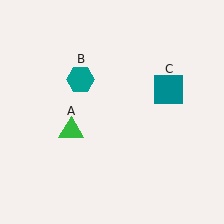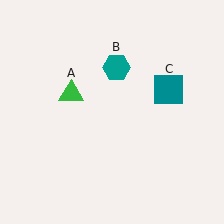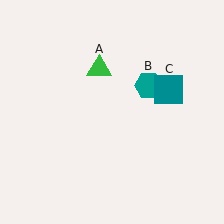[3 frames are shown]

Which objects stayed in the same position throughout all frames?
Teal square (object C) remained stationary.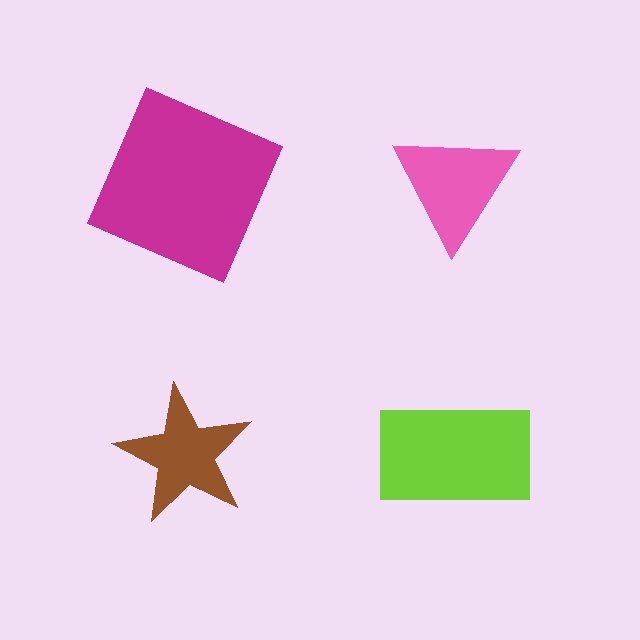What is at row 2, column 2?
A lime rectangle.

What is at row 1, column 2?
A pink triangle.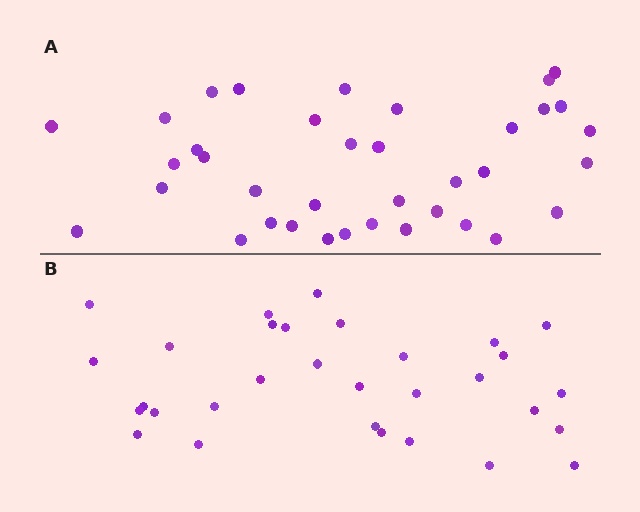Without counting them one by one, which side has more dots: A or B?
Region A (the top region) has more dots.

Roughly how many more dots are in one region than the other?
Region A has about 6 more dots than region B.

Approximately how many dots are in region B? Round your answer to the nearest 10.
About 30 dots. (The exact count is 31, which rounds to 30.)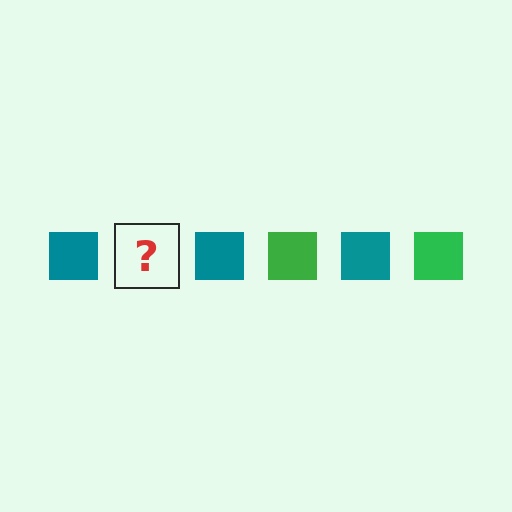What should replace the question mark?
The question mark should be replaced with a green square.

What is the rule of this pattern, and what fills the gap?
The rule is that the pattern cycles through teal, green squares. The gap should be filled with a green square.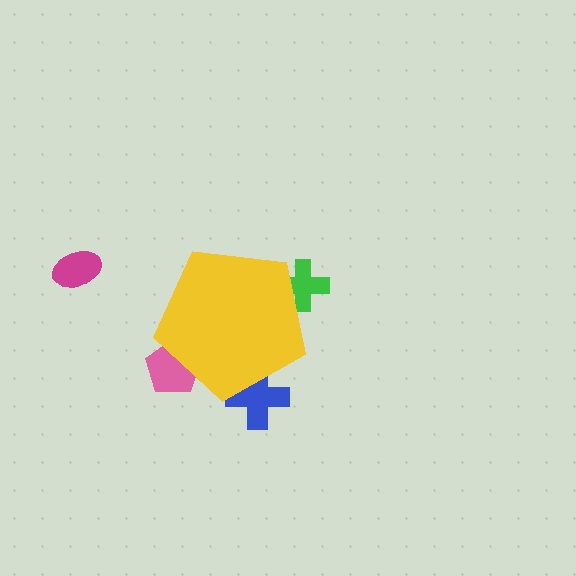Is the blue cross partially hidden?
Yes, the blue cross is partially hidden behind the yellow pentagon.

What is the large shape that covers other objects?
A yellow pentagon.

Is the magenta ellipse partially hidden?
No, the magenta ellipse is fully visible.